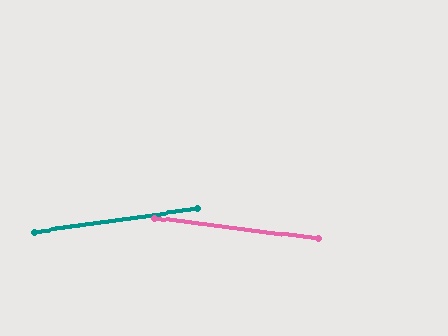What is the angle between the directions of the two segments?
Approximately 15 degrees.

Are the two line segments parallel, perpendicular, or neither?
Neither parallel nor perpendicular — they differ by about 15°.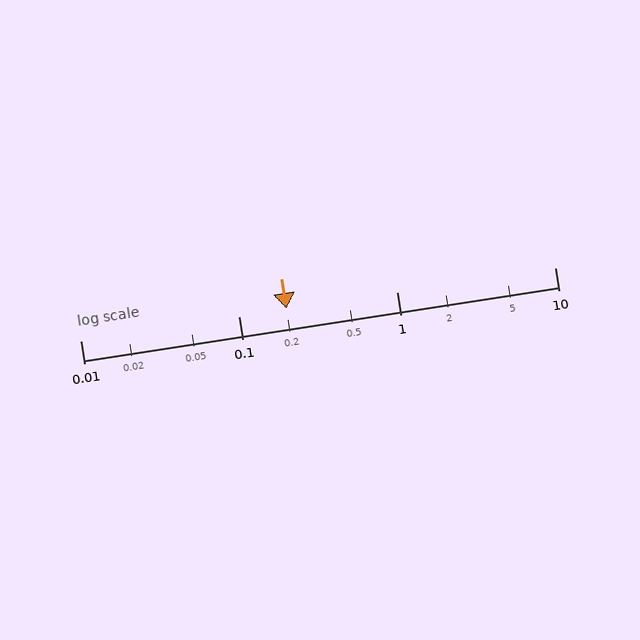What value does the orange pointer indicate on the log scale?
The pointer indicates approximately 0.2.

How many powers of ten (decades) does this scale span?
The scale spans 3 decades, from 0.01 to 10.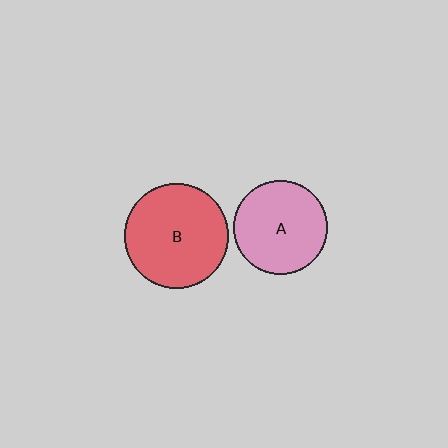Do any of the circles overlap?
No, none of the circles overlap.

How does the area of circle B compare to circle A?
Approximately 1.2 times.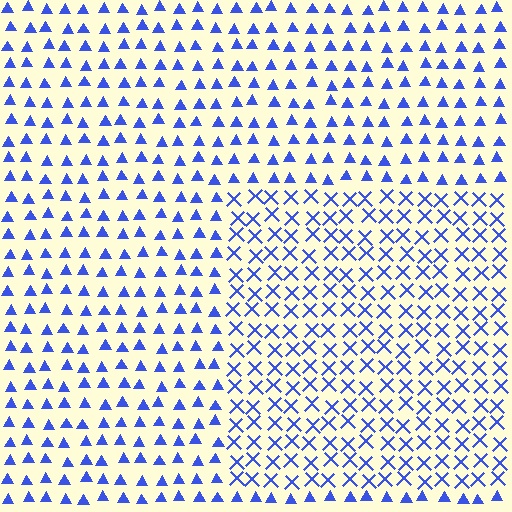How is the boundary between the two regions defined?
The boundary is defined by a change in element shape: X marks inside vs. triangles outside. All elements share the same color and spacing.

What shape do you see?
I see a rectangle.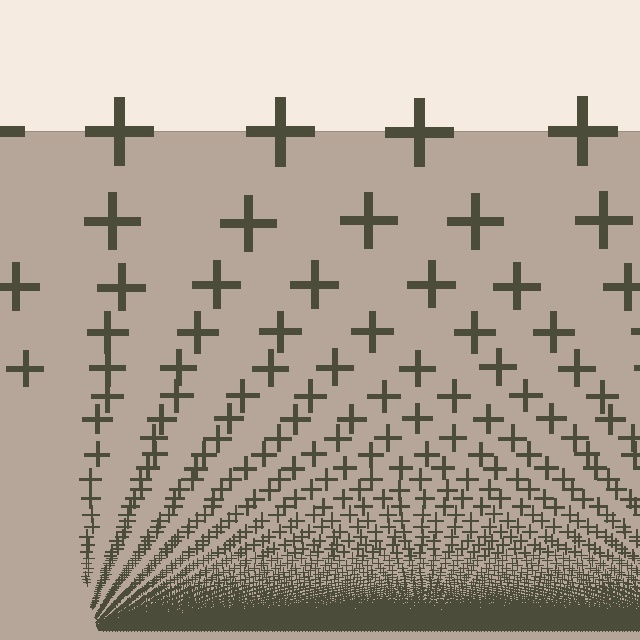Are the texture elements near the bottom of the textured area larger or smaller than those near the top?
Smaller. The gradient is inverted — elements near the bottom are smaller and denser.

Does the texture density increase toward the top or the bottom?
Density increases toward the bottom.